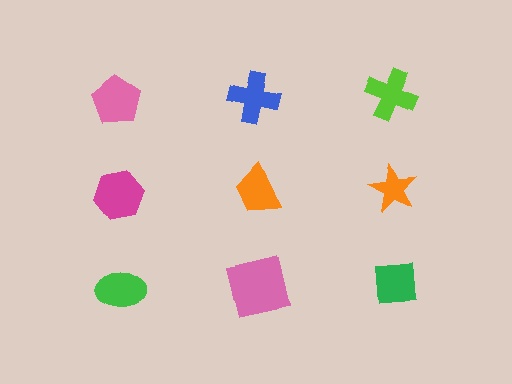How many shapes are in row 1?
3 shapes.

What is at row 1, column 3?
A lime cross.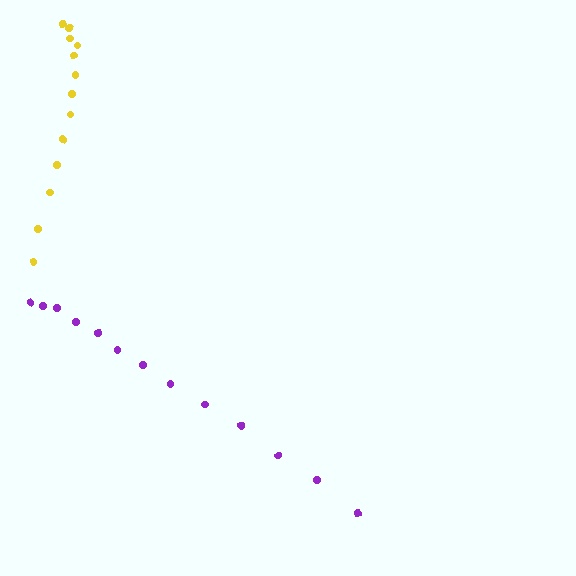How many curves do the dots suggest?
There are 2 distinct paths.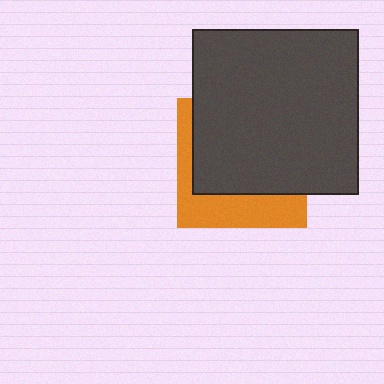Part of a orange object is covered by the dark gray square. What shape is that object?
It is a square.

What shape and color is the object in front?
The object in front is a dark gray square.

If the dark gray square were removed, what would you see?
You would see the complete orange square.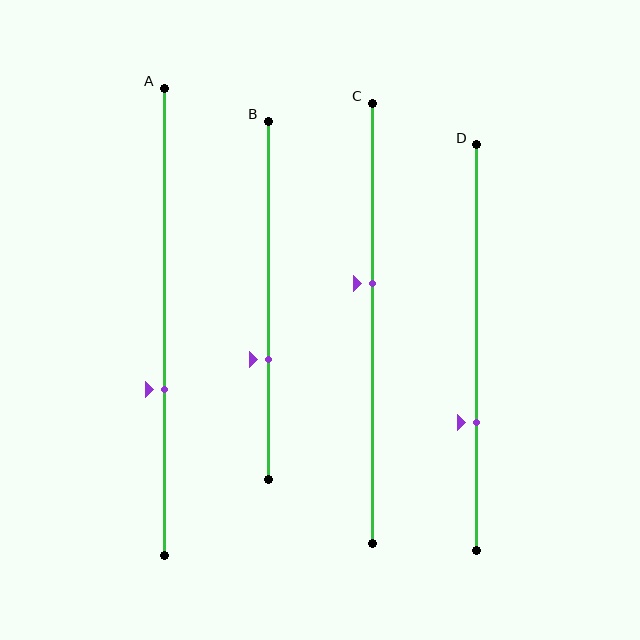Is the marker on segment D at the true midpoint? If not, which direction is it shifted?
No, the marker on segment D is shifted downward by about 18% of the segment length.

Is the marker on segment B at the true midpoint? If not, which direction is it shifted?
No, the marker on segment B is shifted downward by about 17% of the segment length.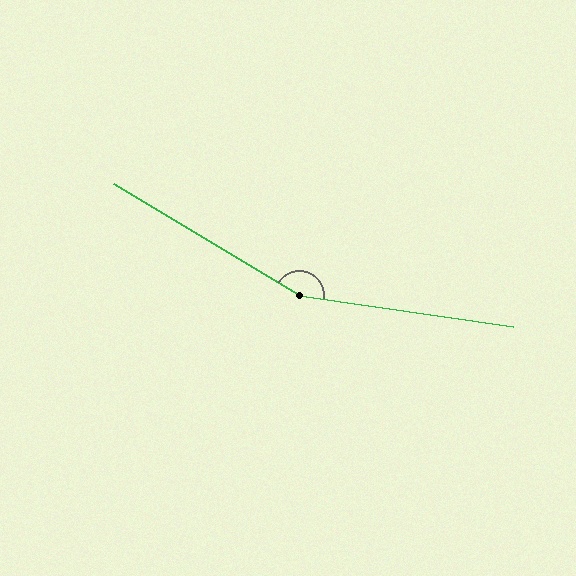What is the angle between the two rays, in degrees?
Approximately 157 degrees.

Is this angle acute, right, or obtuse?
It is obtuse.